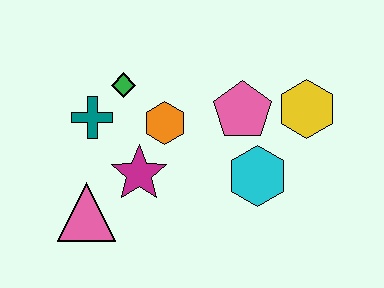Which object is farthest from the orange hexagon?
The yellow hexagon is farthest from the orange hexagon.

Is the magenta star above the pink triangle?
Yes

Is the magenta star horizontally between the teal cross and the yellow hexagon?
Yes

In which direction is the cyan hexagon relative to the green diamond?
The cyan hexagon is to the right of the green diamond.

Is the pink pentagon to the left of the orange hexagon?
No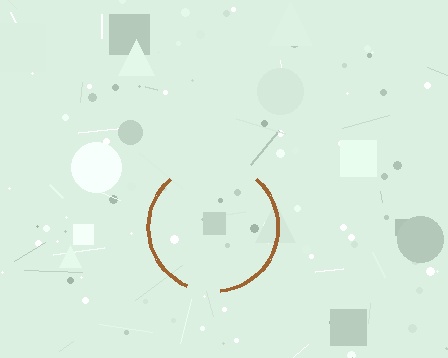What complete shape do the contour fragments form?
The contour fragments form a circle.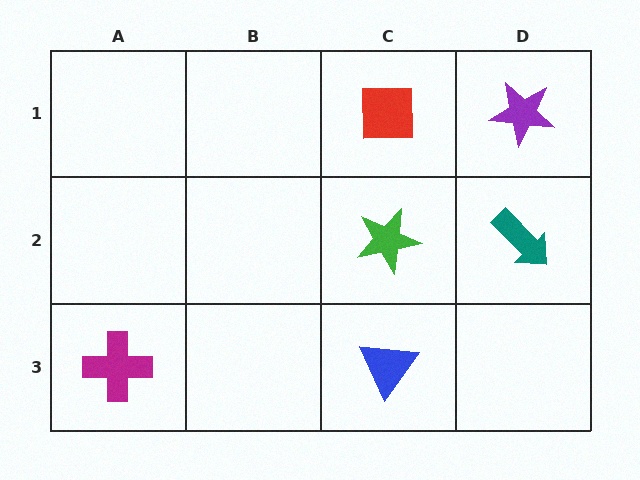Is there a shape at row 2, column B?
No, that cell is empty.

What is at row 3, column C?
A blue triangle.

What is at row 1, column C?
A red square.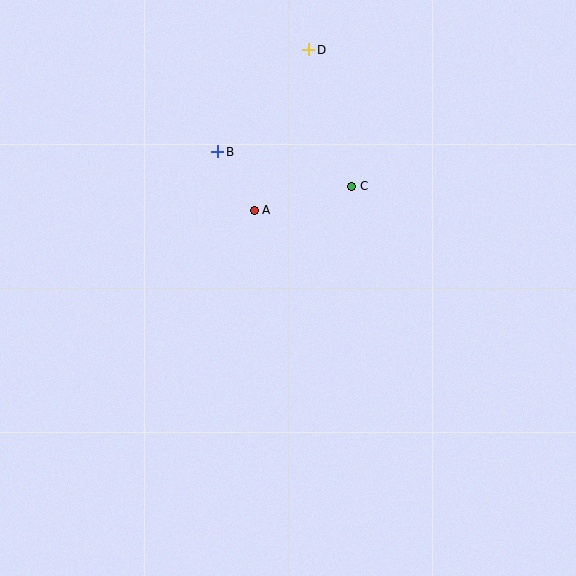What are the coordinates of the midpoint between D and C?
The midpoint between D and C is at (330, 118).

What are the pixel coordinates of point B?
Point B is at (218, 152).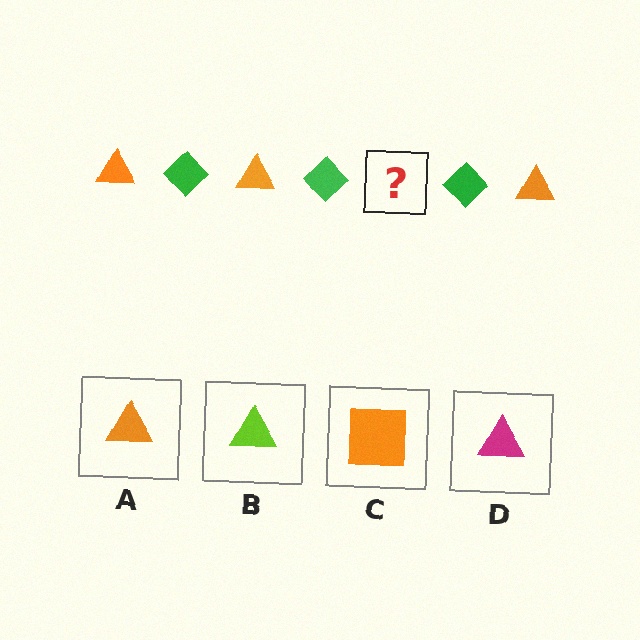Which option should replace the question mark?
Option A.